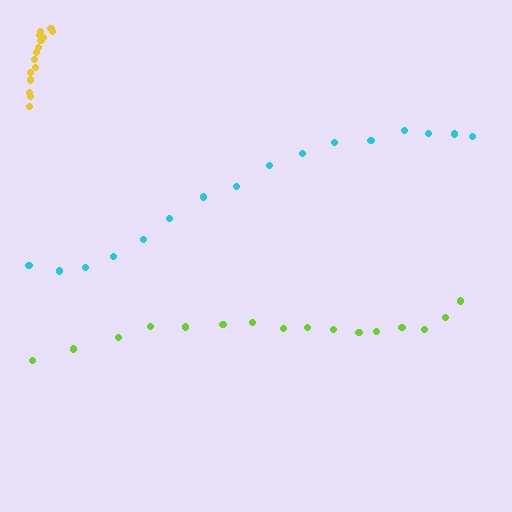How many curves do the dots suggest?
There are 3 distinct paths.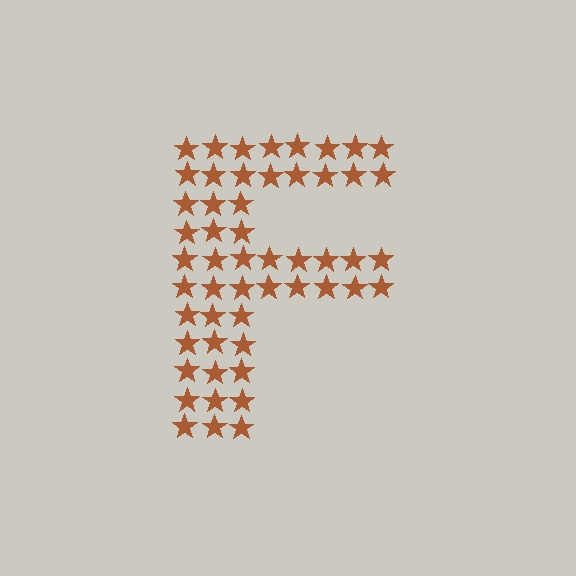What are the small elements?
The small elements are stars.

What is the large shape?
The large shape is the letter F.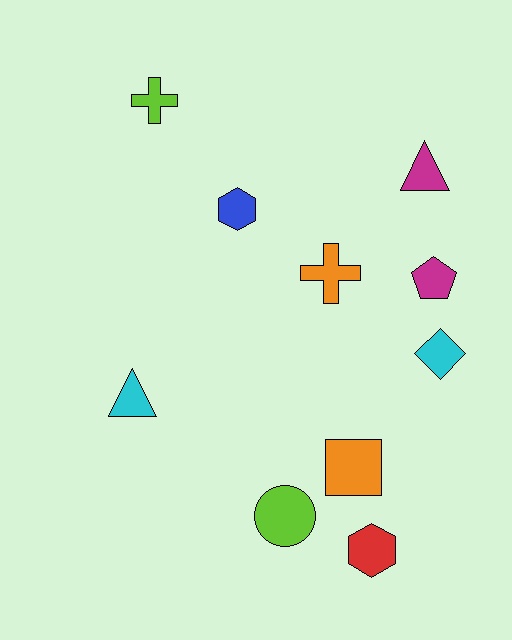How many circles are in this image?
There is 1 circle.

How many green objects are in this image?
There are no green objects.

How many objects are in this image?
There are 10 objects.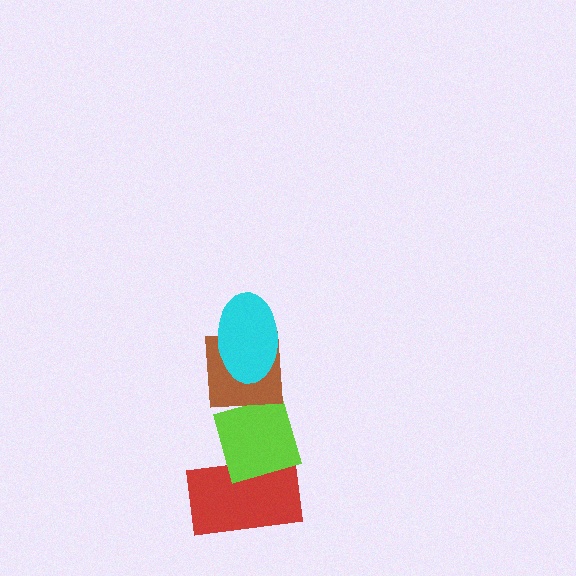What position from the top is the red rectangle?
The red rectangle is 4th from the top.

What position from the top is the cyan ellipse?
The cyan ellipse is 1st from the top.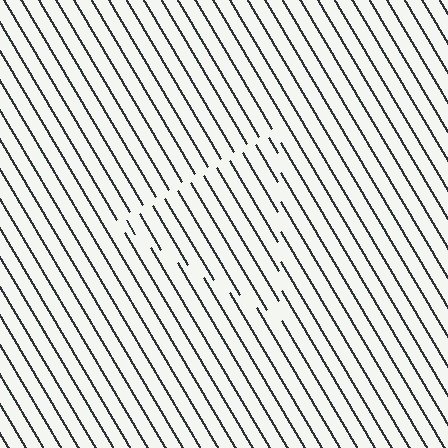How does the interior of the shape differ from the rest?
The interior of the shape contains the same grating, shifted by half a period — the contour is defined by the phase discontinuity where line-ends from the inner and outer gratings abut.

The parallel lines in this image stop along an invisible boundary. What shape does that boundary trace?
An illusory triangle. The interior of the shape contains the same grating, shifted by half a period — the contour is defined by the phase discontinuity where line-ends from the inner and outer gratings abut.